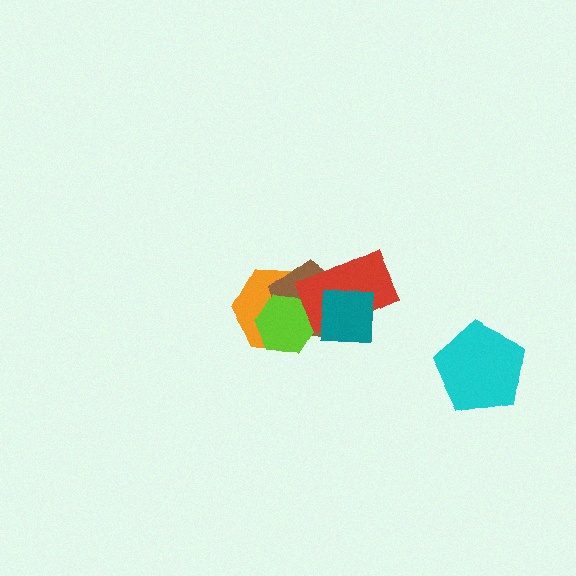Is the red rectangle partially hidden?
Yes, it is partially covered by another shape.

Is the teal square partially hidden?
No, no other shape covers it.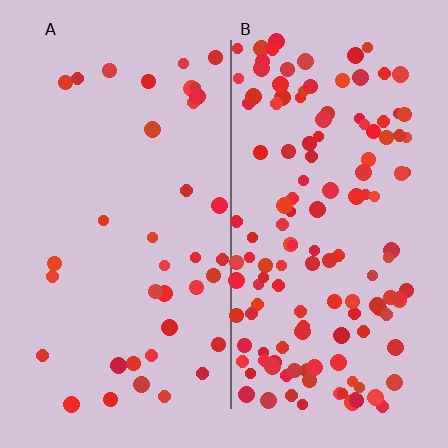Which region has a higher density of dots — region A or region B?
B (the right).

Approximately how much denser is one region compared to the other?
Approximately 3.6× — region B over region A.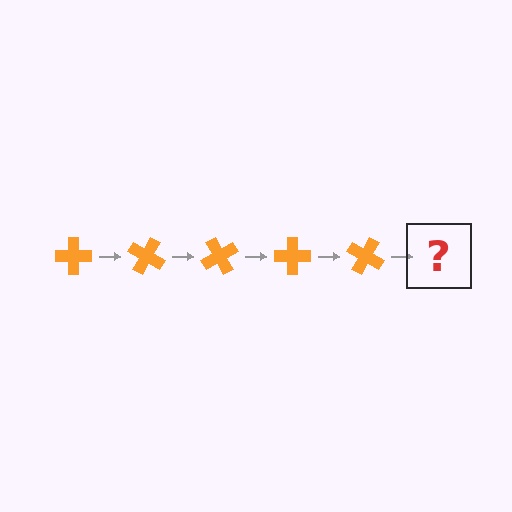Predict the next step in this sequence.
The next step is an orange cross rotated 150 degrees.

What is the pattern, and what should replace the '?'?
The pattern is that the cross rotates 30 degrees each step. The '?' should be an orange cross rotated 150 degrees.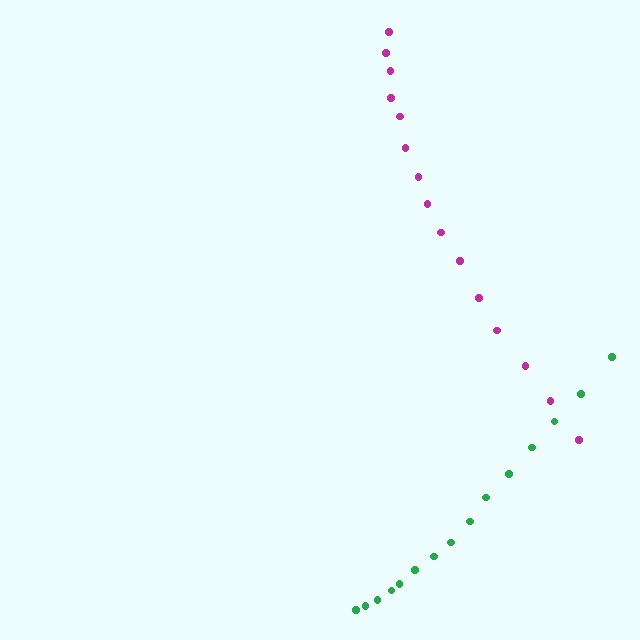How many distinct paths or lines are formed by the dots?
There are 2 distinct paths.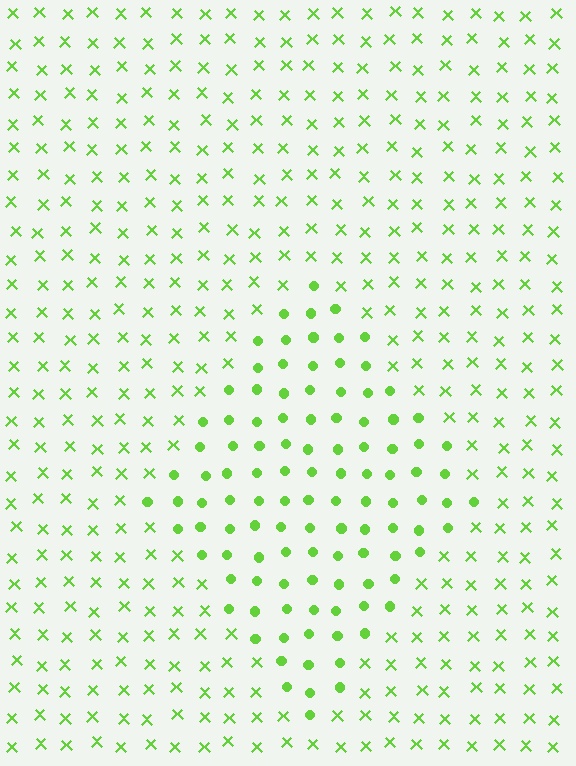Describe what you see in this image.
The image is filled with small lime elements arranged in a uniform grid. A diamond-shaped region contains circles, while the surrounding area contains X marks. The boundary is defined purely by the change in element shape.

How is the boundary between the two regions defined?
The boundary is defined by a change in element shape: circles inside vs. X marks outside. All elements share the same color and spacing.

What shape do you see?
I see a diamond.